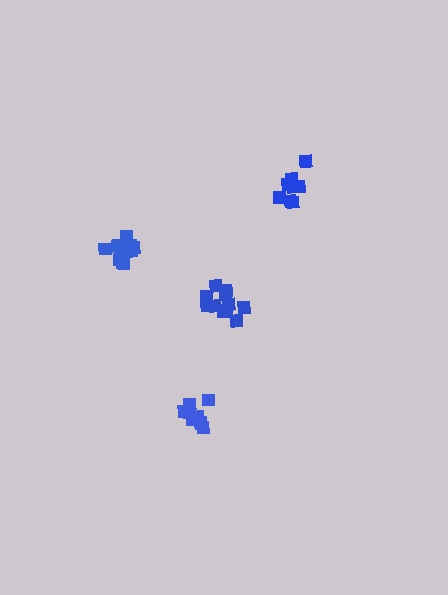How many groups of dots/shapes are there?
There are 4 groups.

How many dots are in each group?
Group 1: 13 dots, Group 2: 9 dots, Group 3: 8 dots, Group 4: 12 dots (42 total).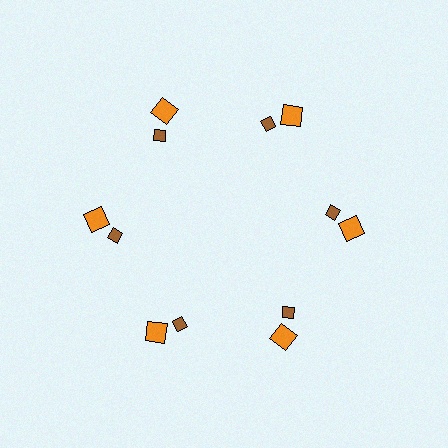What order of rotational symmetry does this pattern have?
This pattern has 6-fold rotational symmetry.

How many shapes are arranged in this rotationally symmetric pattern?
There are 12 shapes, arranged in 6 groups of 2.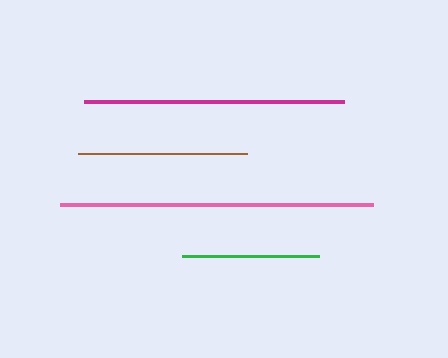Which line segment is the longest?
The pink line is the longest at approximately 313 pixels.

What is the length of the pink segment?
The pink segment is approximately 313 pixels long.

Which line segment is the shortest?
The green line is the shortest at approximately 137 pixels.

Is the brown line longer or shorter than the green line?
The brown line is longer than the green line.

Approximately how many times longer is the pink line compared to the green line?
The pink line is approximately 2.3 times the length of the green line.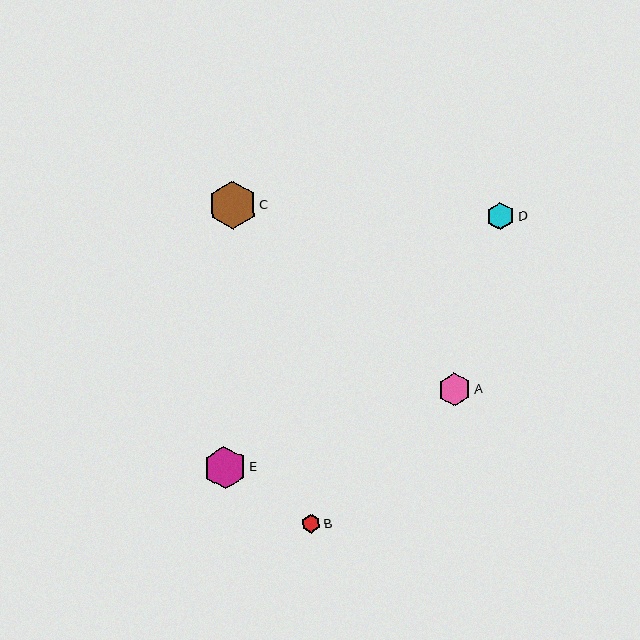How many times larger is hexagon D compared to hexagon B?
Hexagon D is approximately 1.5 times the size of hexagon B.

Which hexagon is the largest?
Hexagon C is the largest with a size of approximately 48 pixels.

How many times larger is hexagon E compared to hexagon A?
Hexagon E is approximately 1.3 times the size of hexagon A.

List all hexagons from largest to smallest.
From largest to smallest: C, E, A, D, B.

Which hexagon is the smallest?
Hexagon B is the smallest with a size of approximately 19 pixels.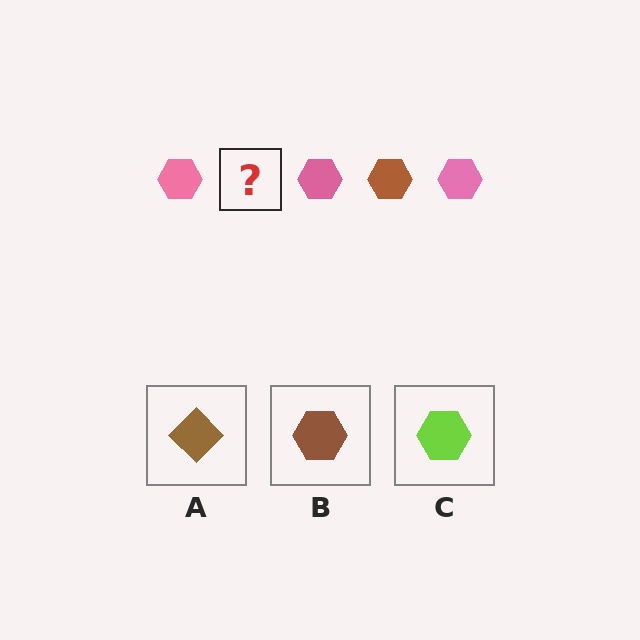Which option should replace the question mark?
Option B.